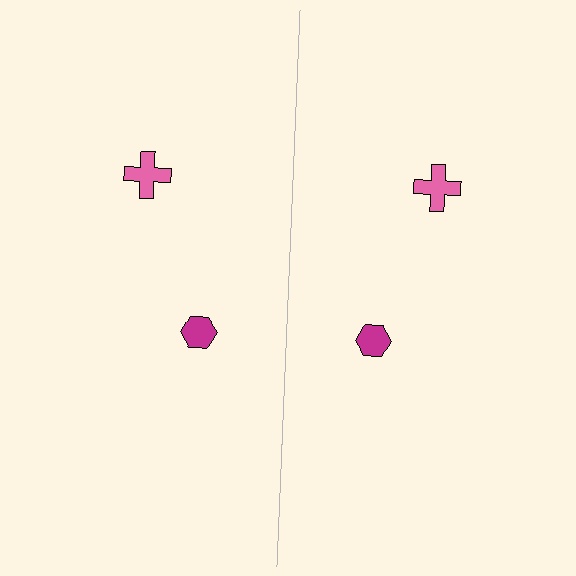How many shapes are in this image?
There are 4 shapes in this image.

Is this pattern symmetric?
Yes, this pattern has bilateral (reflection) symmetry.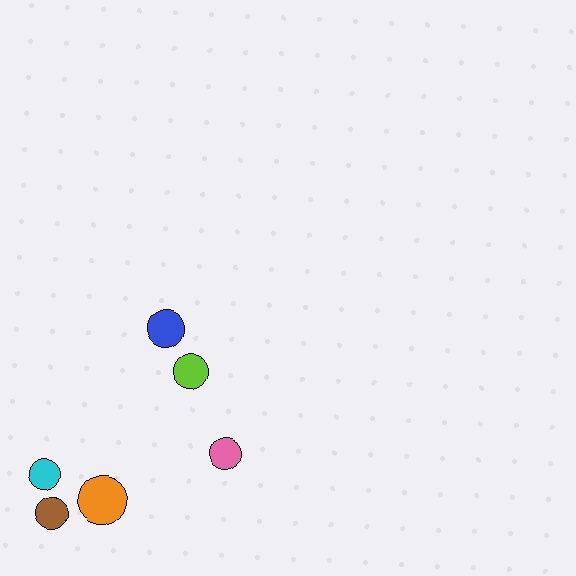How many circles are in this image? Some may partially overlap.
There are 6 circles.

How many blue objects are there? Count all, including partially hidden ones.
There is 1 blue object.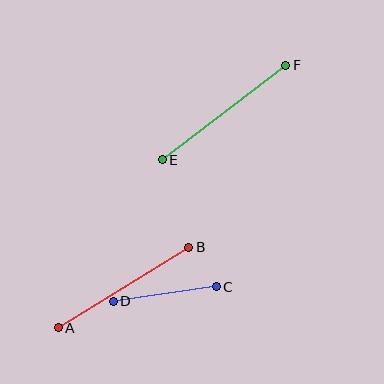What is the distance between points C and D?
The distance is approximately 104 pixels.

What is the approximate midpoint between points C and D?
The midpoint is at approximately (165, 294) pixels.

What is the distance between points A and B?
The distance is approximately 153 pixels.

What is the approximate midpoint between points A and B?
The midpoint is at approximately (124, 287) pixels.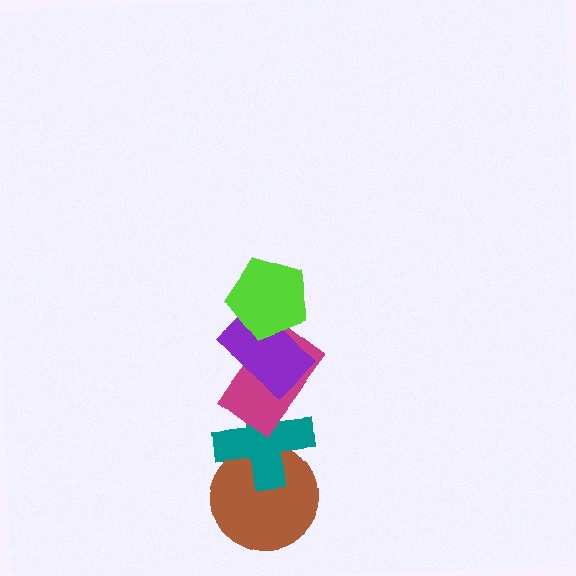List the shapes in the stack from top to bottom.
From top to bottom: the lime pentagon, the purple rectangle, the magenta rectangle, the teal cross, the brown circle.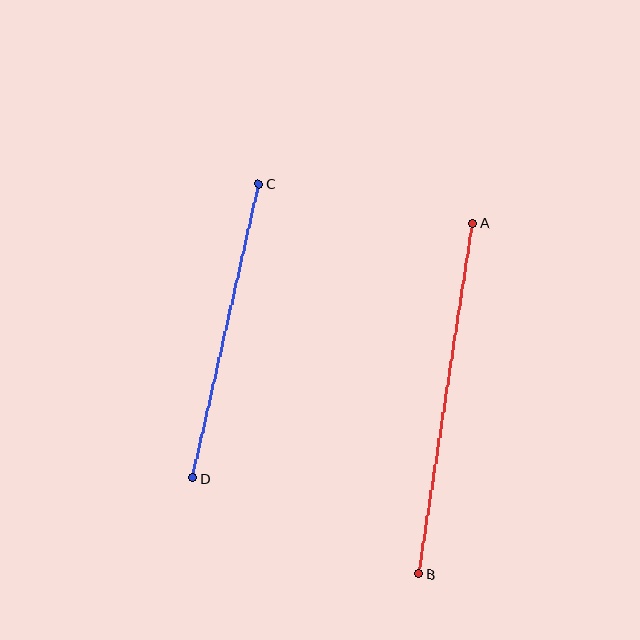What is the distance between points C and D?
The distance is approximately 302 pixels.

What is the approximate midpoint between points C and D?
The midpoint is at approximately (226, 331) pixels.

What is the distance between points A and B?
The distance is approximately 355 pixels.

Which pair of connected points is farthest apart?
Points A and B are farthest apart.